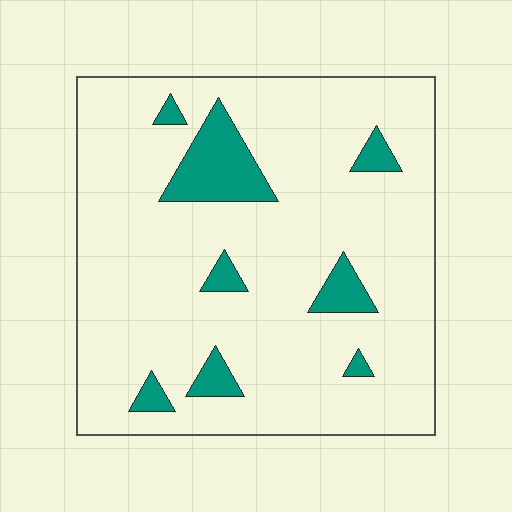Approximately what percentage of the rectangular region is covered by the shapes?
Approximately 10%.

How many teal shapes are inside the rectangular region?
8.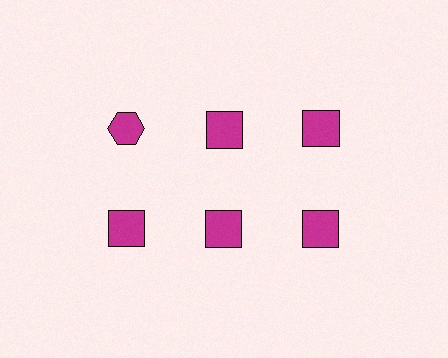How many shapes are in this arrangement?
There are 6 shapes arranged in a grid pattern.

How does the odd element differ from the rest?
It has a different shape: hexagon instead of square.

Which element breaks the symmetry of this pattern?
The magenta hexagon in the top row, leftmost column breaks the symmetry. All other shapes are magenta squares.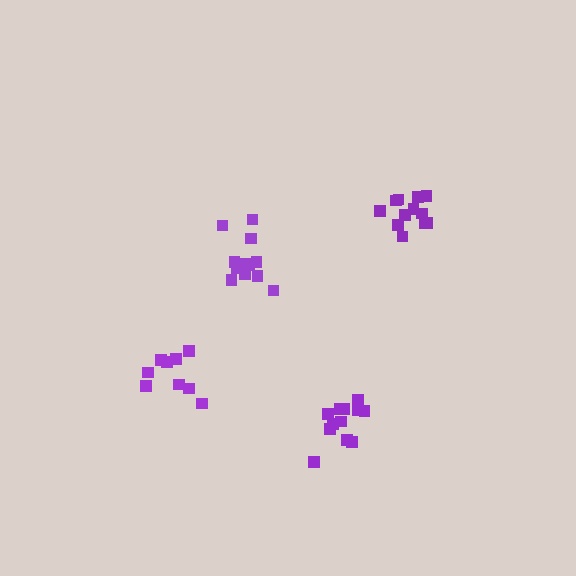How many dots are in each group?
Group 1: 9 dots, Group 2: 12 dots, Group 3: 12 dots, Group 4: 12 dots (45 total).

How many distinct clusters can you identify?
There are 4 distinct clusters.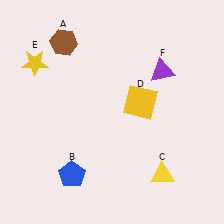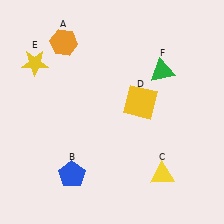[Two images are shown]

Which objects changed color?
A changed from brown to orange. F changed from purple to green.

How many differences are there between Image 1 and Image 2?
There are 2 differences between the two images.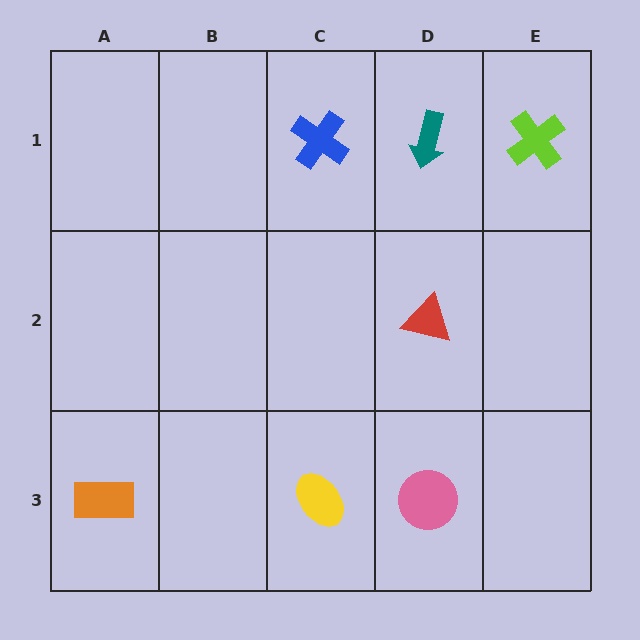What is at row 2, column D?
A red triangle.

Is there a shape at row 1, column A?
No, that cell is empty.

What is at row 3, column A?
An orange rectangle.